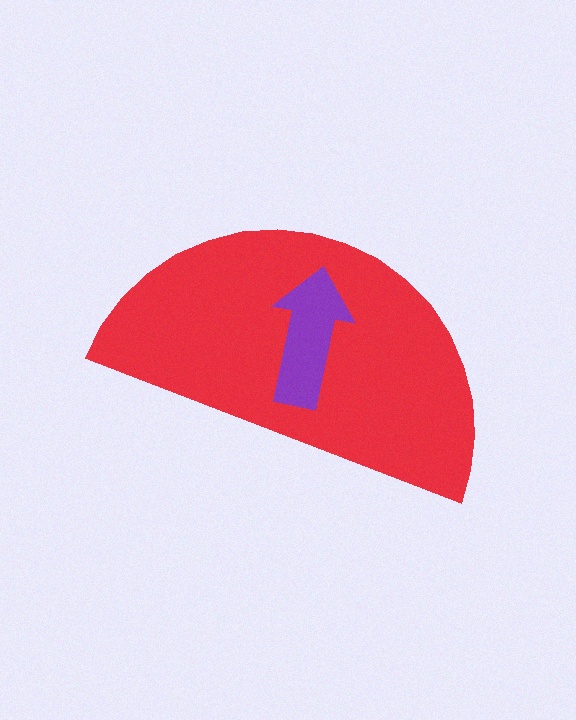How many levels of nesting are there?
2.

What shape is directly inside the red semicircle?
The purple arrow.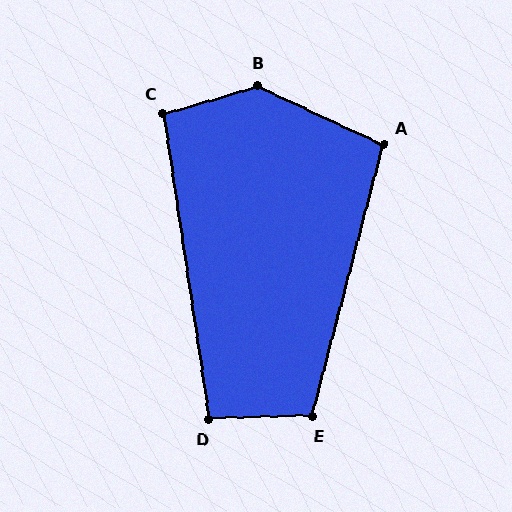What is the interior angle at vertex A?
Approximately 100 degrees (obtuse).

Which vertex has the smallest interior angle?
D, at approximately 97 degrees.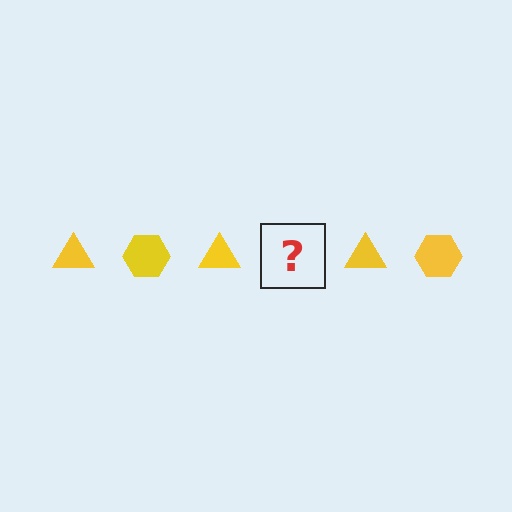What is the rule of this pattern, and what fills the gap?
The rule is that the pattern cycles through triangle, hexagon shapes in yellow. The gap should be filled with a yellow hexagon.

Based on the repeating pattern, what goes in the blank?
The blank should be a yellow hexagon.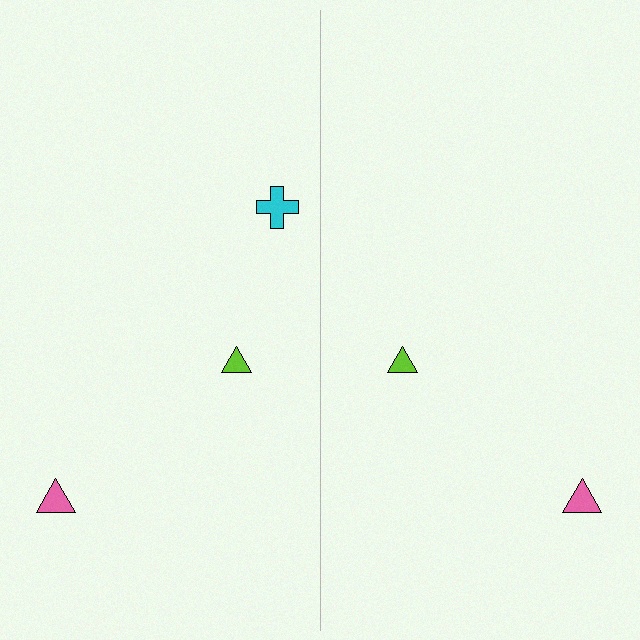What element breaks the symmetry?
A cyan cross is missing from the right side.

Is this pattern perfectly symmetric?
No, the pattern is not perfectly symmetric. A cyan cross is missing from the right side.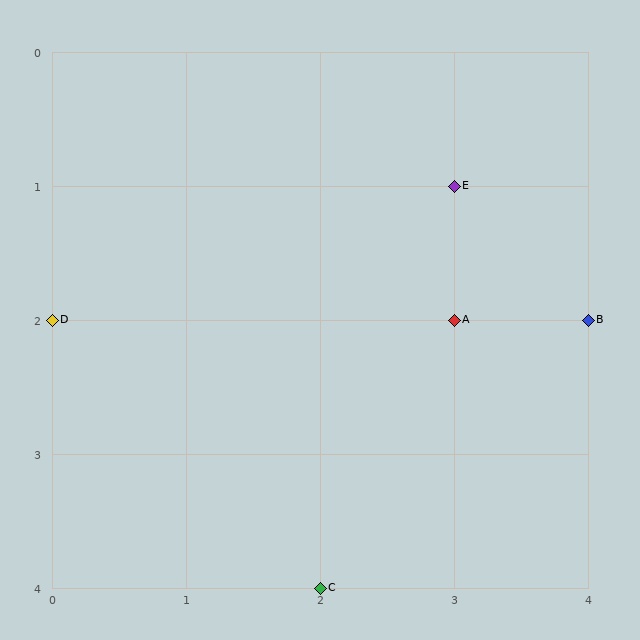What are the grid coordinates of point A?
Point A is at grid coordinates (3, 2).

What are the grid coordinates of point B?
Point B is at grid coordinates (4, 2).